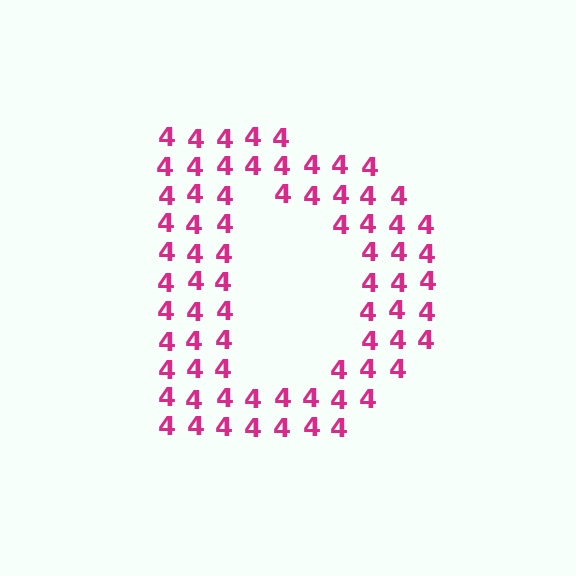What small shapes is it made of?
It is made of small digit 4's.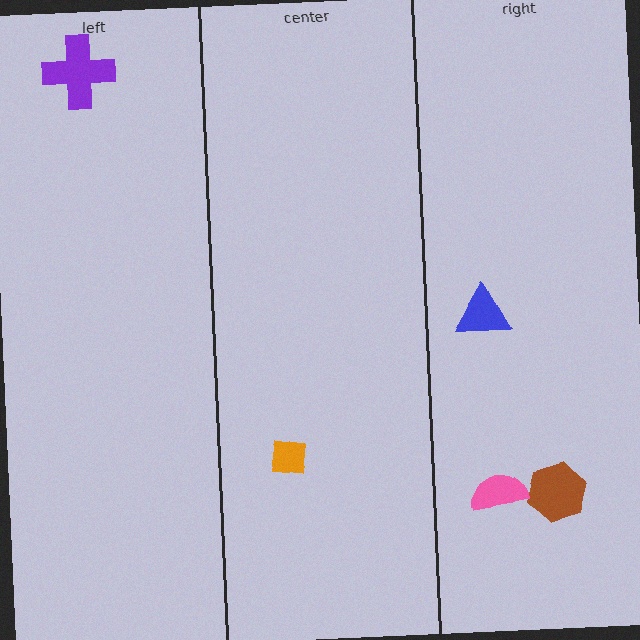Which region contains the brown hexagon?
The right region.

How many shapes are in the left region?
1.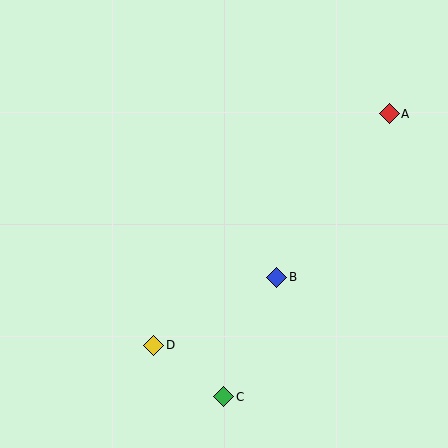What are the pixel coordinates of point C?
Point C is at (224, 397).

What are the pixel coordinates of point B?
Point B is at (277, 277).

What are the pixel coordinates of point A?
Point A is at (389, 114).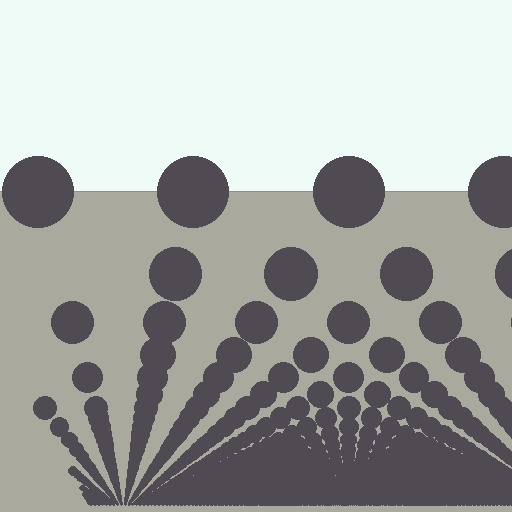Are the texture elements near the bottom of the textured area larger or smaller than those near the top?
Smaller. The gradient is inverted — elements near the bottom are smaller and denser.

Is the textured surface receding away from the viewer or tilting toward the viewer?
The surface appears to tilt toward the viewer. Texture elements get larger and sparser toward the top.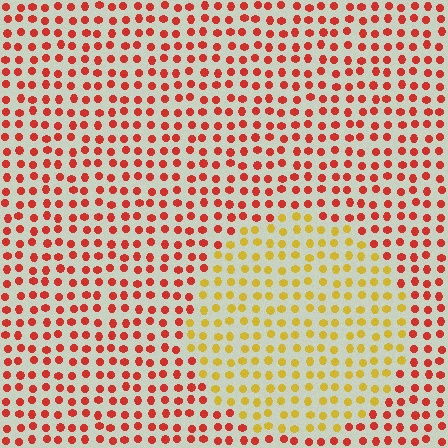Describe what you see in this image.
The image is filled with small red elements in a uniform arrangement. A circle-shaped region is visible where the elements are tinted to a slightly different hue, forming a subtle color boundary.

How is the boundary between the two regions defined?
The boundary is defined purely by a slight shift in hue (about 49 degrees). Spacing, size, and orientation are identical on both sides.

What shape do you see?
I see a circle.